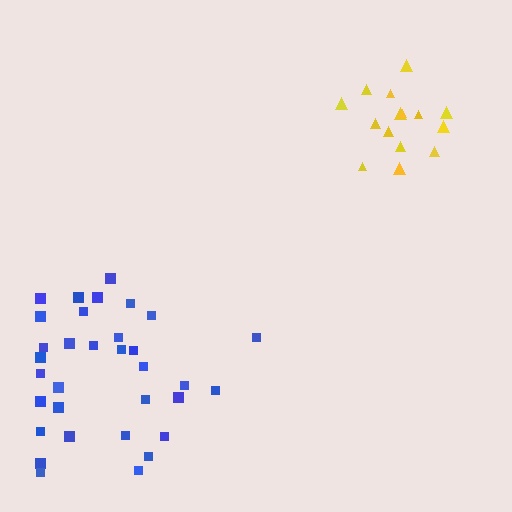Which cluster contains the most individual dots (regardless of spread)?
Blue (34).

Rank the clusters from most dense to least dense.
yellow, blue.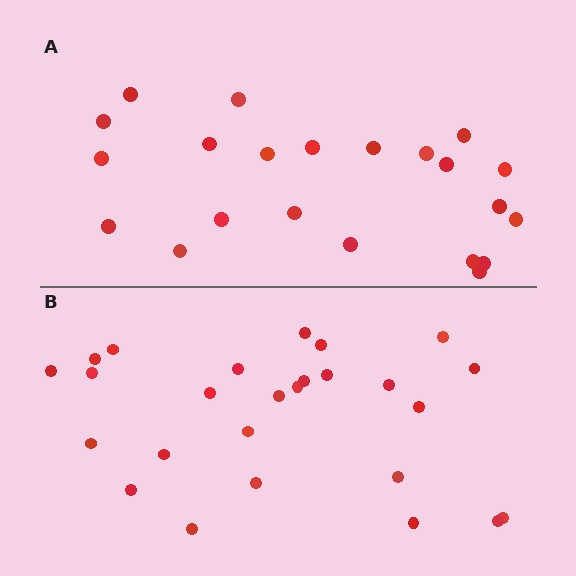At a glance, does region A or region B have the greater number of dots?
Region B (the bottom region) has more dots.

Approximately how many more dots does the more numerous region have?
Region B has about 4 more dots than region A.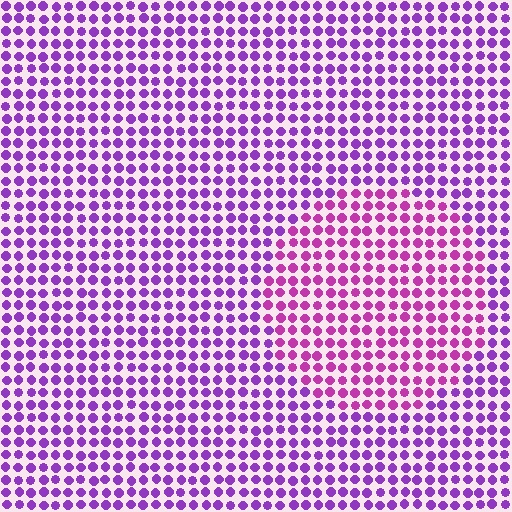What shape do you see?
I see a circle.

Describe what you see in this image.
The image is filled with small purple elements in a uniform arrangement. A circle-shaped region is visible where the elements are tinted to a slightly different hue, forming a subtle color boundary.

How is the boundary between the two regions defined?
The boundary is defined purely by a slight shift in hue (about 30 degrees). Spacing, size, and orientation are identical on both sides.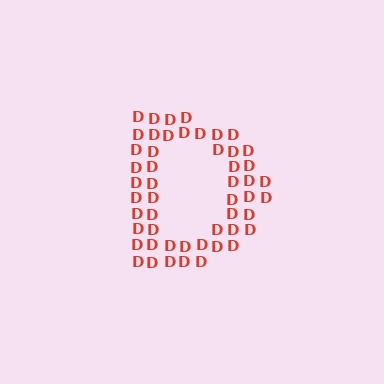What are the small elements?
The small elements are letter D's.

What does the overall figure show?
The overall figure shows the letter D.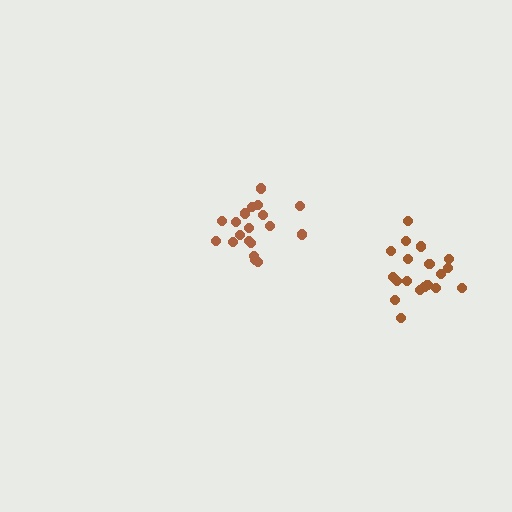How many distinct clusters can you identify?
There are 2 distinct clusters.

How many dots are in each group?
Group 1: 19 dots, Group 2: 20 dots (39 total).